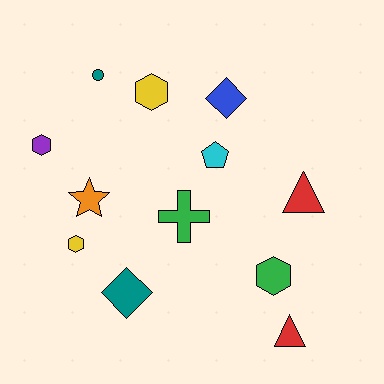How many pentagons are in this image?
There is 1 pentagon.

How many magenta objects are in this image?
There are no magenta objects.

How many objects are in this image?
There are 12 objects.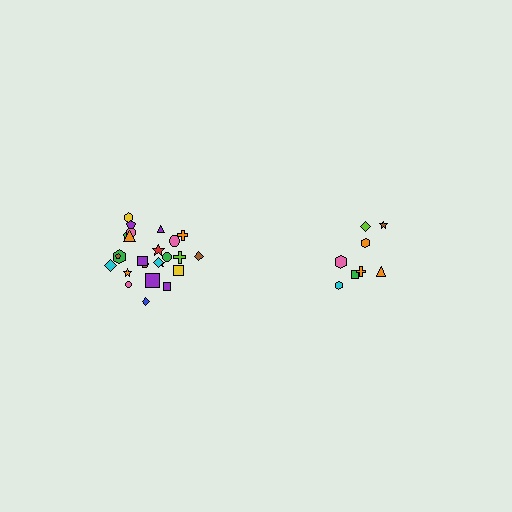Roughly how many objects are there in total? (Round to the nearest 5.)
Roughly 35 objects in total.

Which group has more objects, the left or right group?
The left group.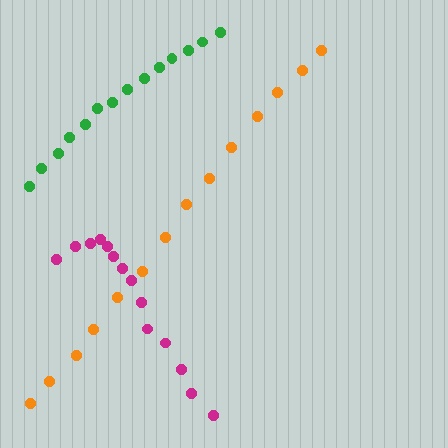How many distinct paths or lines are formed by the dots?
There are 3 distinct paths.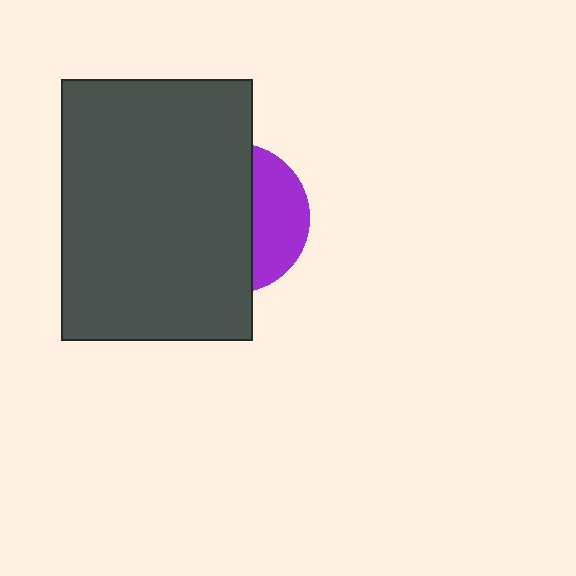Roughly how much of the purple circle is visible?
A small part of it is visible (roughly 34%).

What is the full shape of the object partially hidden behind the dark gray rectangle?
The partially hidden object is a purple circle.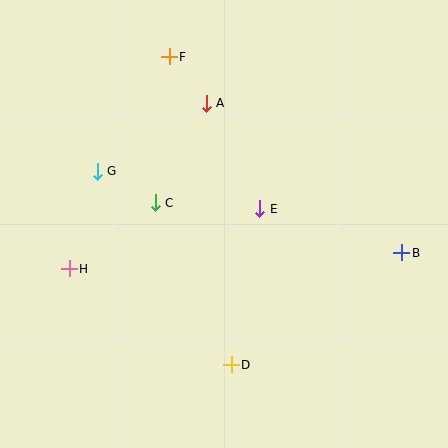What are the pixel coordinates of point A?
Point A is at (206, 103).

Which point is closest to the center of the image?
Point E at (260, 209) is closest to the center.